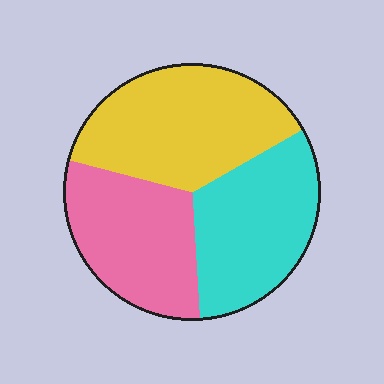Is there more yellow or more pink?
Yellow.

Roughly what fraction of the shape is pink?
Pink takes up about one third (1/3) of the shape.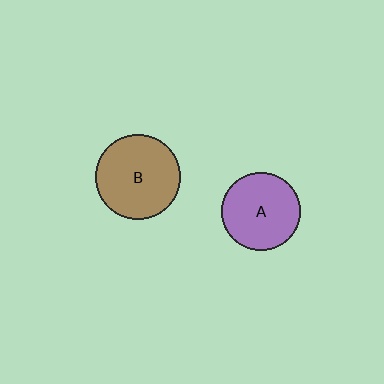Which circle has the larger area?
Circle B (brown).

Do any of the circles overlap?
No, none of the circles overlap.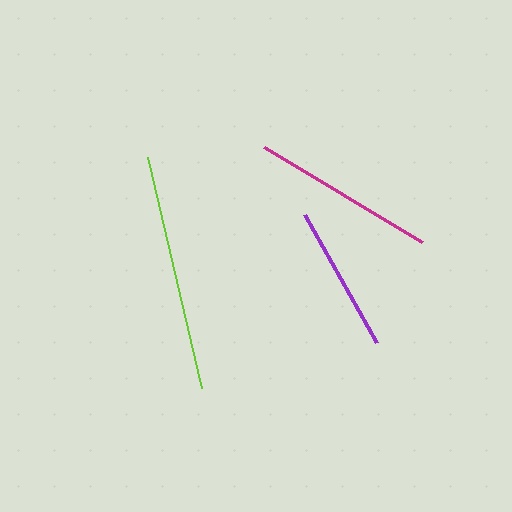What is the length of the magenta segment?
The magenta segment is approximately 184 pixels long.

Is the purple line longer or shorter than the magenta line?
The magenta line is longer than the purple line.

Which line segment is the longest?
The lime line is the longest at approximately 237 pixels.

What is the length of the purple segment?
The purple segment is approximately 147 pixels long.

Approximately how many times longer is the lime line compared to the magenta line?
The lime line is approximately 1.3 times the length of the magenta line.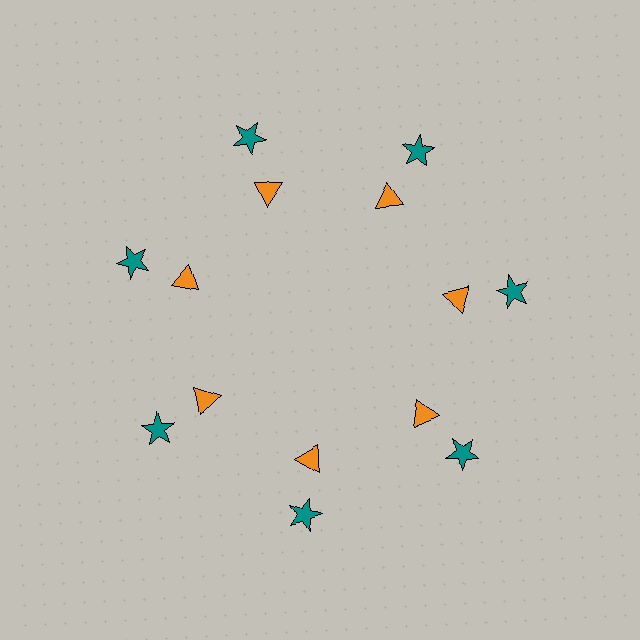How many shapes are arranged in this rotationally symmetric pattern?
There are 14 shapes, arranged in 7 groups of 2.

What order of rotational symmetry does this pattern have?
This pattern has 7-fold rotational symmetry.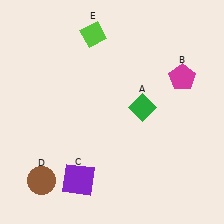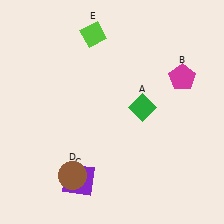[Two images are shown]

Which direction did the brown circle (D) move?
The brown circle (D) moved right.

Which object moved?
The brown circle (D) moved right.